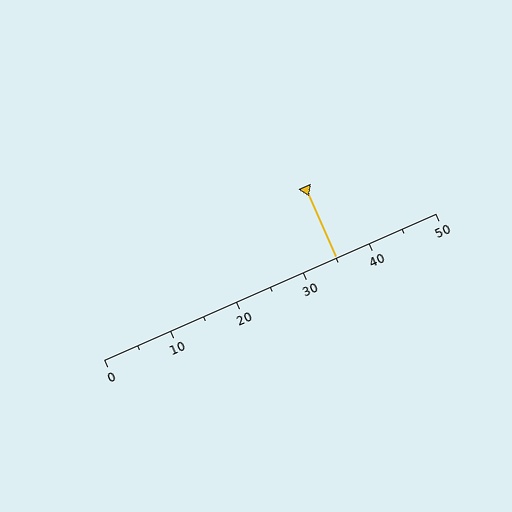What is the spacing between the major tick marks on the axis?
The major ticks are spaced 10 apart.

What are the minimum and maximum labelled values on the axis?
The axis runs from 0 to 50.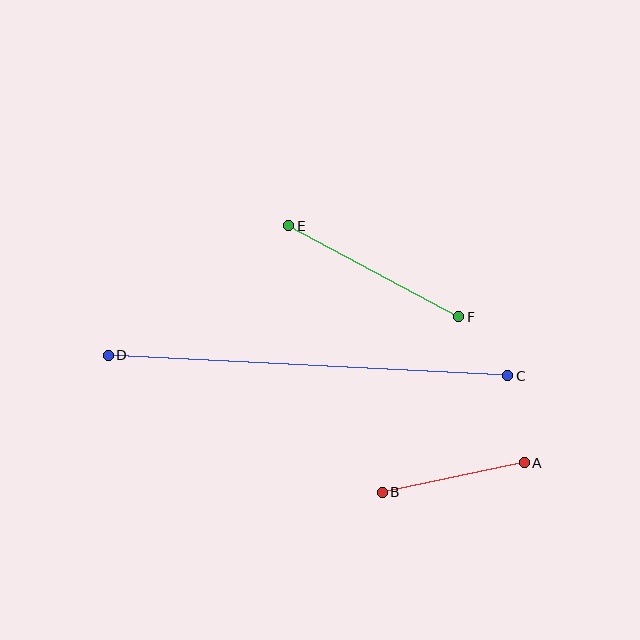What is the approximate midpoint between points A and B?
The midpoint is at approximately (453, 477) pixels.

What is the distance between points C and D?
The distance is approximately 400 pixels.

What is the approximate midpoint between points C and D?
The midpoint is at approximately (308, 366) pixels.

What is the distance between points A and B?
The distance is approximately 145 pixels.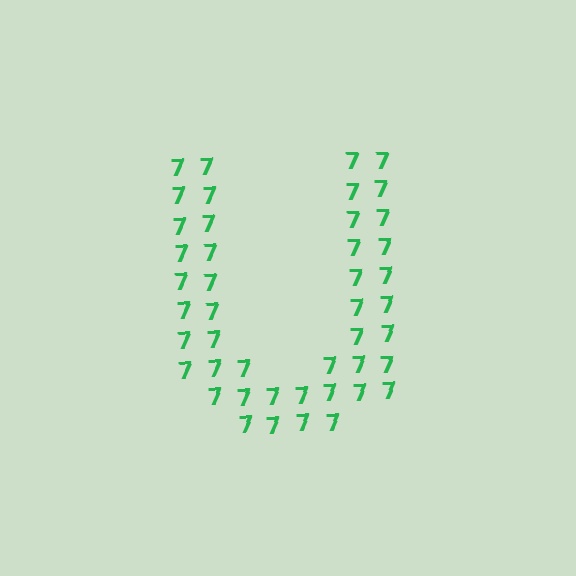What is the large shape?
The large shape is the letter U.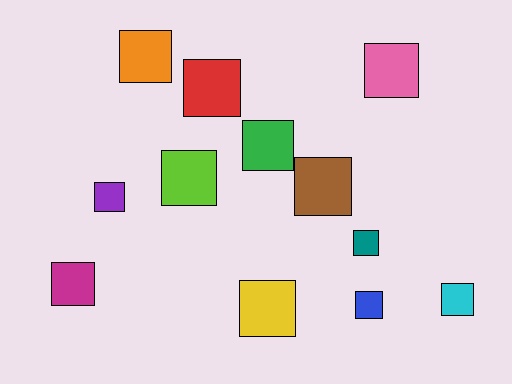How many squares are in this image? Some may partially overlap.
There are 12 squares.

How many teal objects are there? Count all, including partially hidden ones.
There is 1 teal object.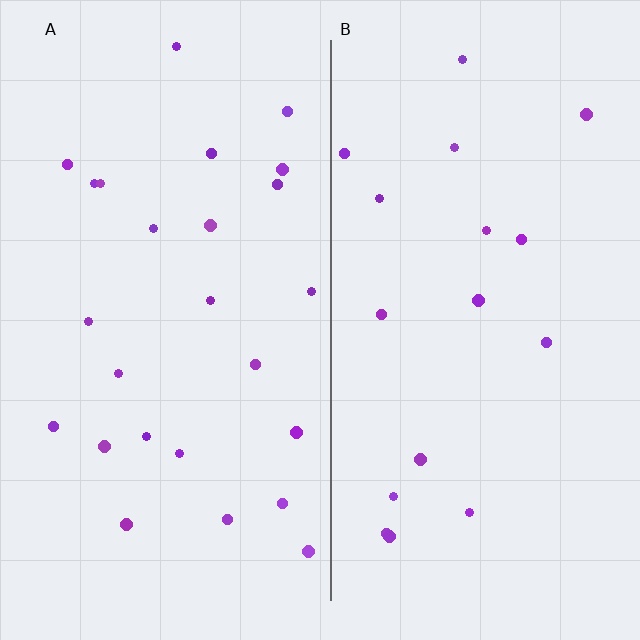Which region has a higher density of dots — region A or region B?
A (the left).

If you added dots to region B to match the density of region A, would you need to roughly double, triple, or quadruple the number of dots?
Approximately double.